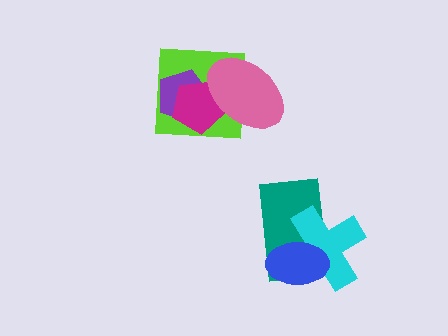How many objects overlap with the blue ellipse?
2 objects overlap with the blue ellipse.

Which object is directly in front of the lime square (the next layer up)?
The purple pentagon is directly in front of the lime square.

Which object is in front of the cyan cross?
The blue ellipse is in front of the cyan cross.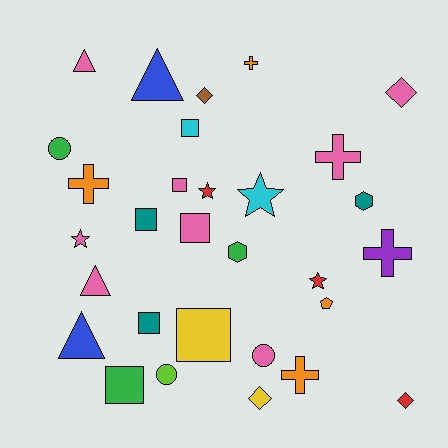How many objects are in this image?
There are 30 objects.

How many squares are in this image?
There are 7 squares.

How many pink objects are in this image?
There are 8 pink objects.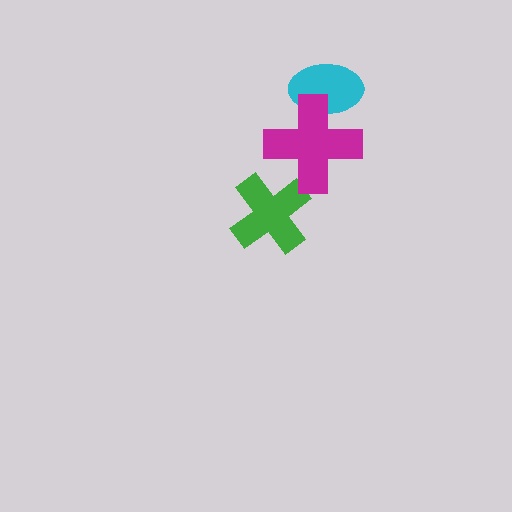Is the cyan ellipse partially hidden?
Yes, it is partially covered by another shape.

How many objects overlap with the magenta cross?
2 objects overlap with the magenta cross.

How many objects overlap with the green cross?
1 object overlaps with the green cross.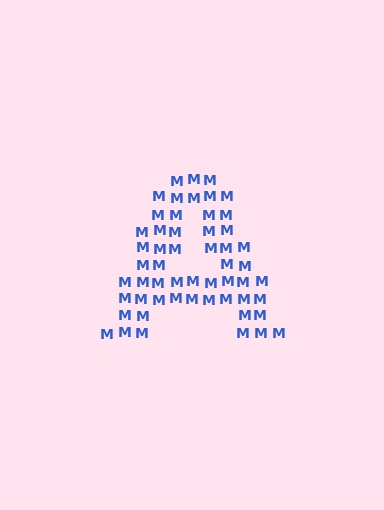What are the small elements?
The small elements are letter M's.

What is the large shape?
The large shape is the letter A.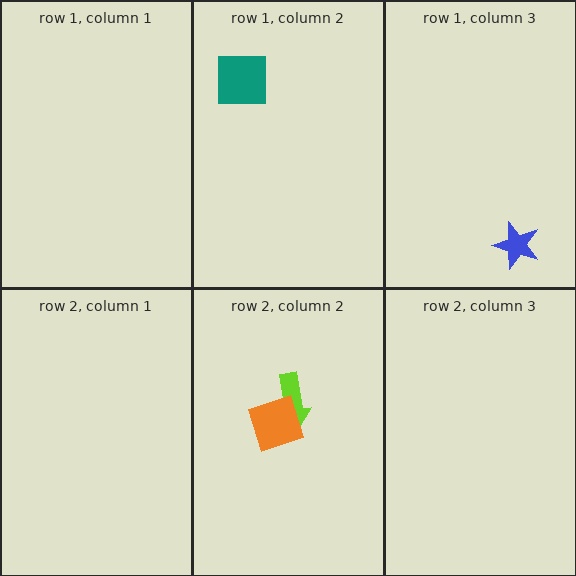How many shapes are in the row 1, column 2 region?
1.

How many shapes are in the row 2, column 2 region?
2.